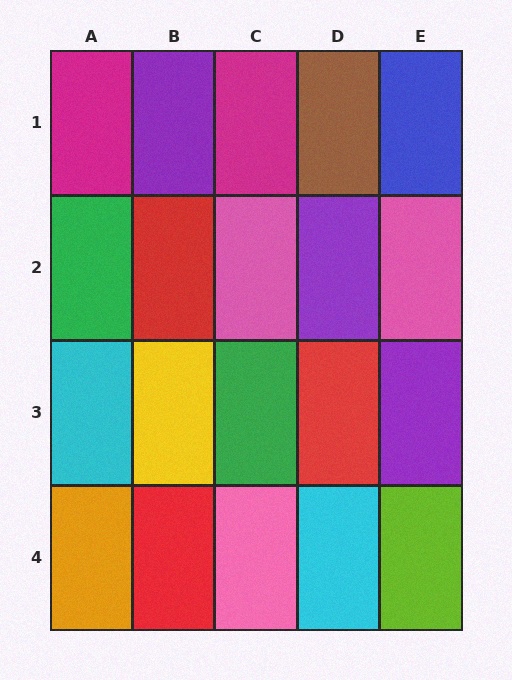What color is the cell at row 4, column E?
Lime.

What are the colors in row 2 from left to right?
Green, red, pink, purple, pink.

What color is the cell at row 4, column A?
Orange.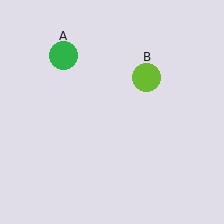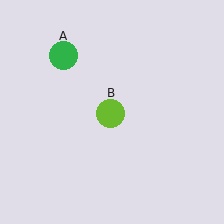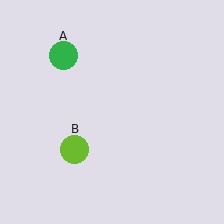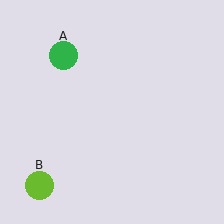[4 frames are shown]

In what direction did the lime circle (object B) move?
The lime circle (object B) moved down and to the left.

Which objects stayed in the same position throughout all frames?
Green circle (object A) remained stationary.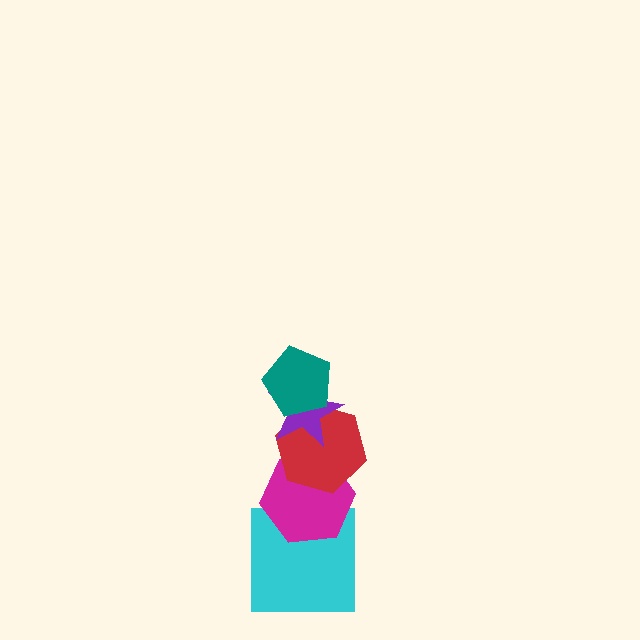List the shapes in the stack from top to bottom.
From top to bottom: the teal pentagon, the purple star, the red hexagon, the magenta hexagon, the cyan square.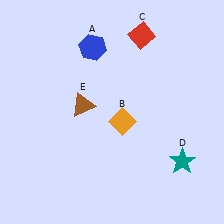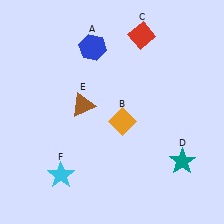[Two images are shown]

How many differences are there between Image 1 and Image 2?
There is 1 difference between the two images.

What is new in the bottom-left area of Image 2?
A cyan star (F) was added in the bottom-left area of Image 2.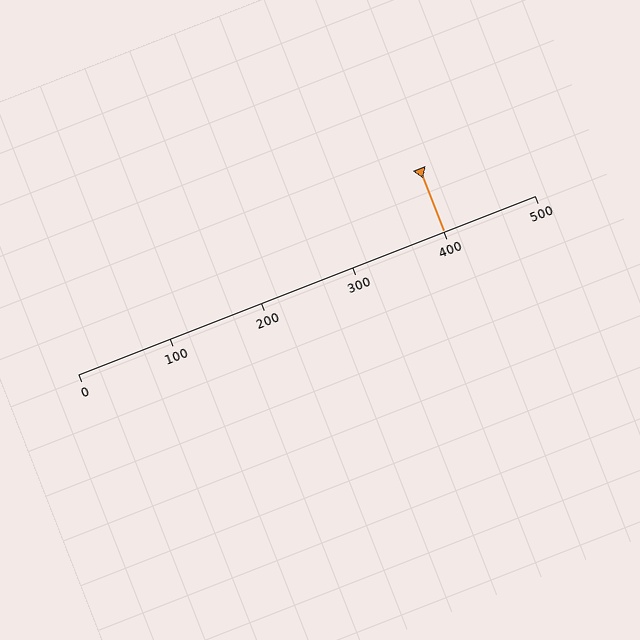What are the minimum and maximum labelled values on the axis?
The axis runs from 0 to 500.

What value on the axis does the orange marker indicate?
The marker indicates approximately 400.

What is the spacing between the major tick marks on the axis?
The major ticks are spaced 100 apart.